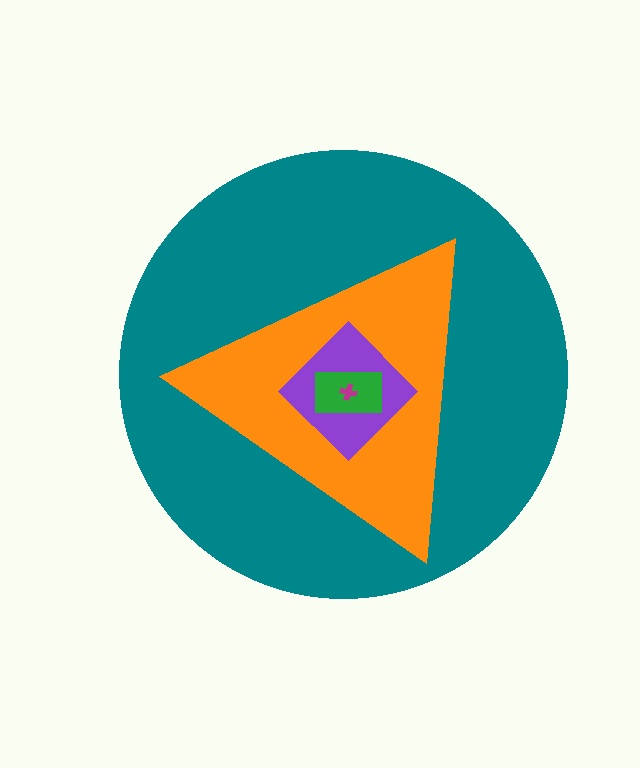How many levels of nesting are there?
5.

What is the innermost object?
The magenta cross.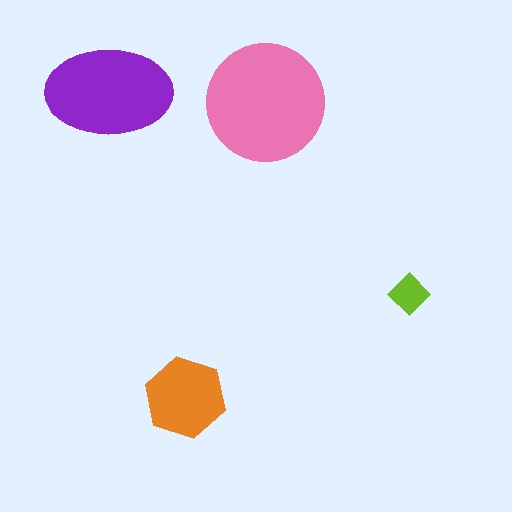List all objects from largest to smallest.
The pink circle, the purple ellipse, the orange hexagon, the lime diamond.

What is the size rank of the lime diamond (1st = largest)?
4th.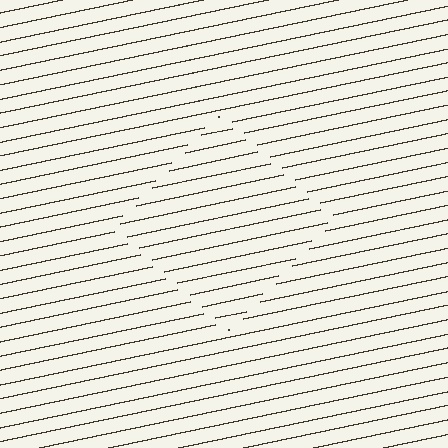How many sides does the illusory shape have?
4 sides — the line-ends trace a square.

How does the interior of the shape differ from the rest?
The interior of the shape contains the same grating, shifted by half a period — the contour is defined by the phase discontinuity where line-ends from the inner and outer gratings abut.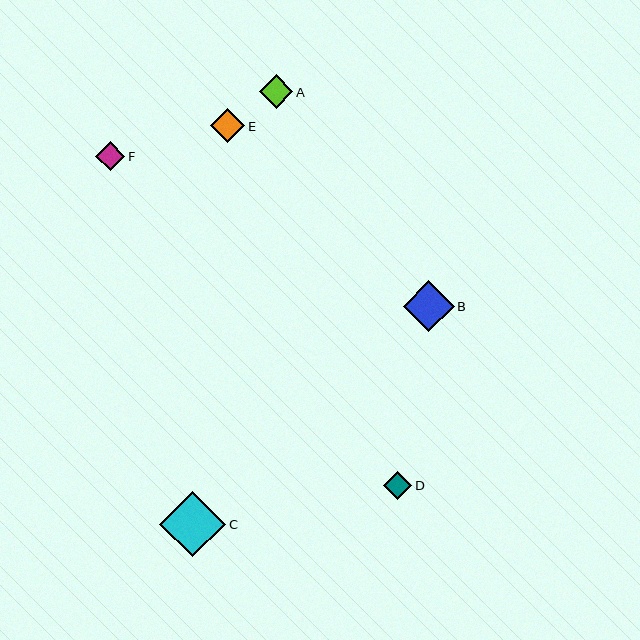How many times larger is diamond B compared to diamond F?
Diamond B is approximately 1.7 times the size of diamond F.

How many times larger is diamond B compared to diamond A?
Diamond B is approximately 1.5 times the size of diamond A.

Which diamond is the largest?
Diamond C is the largest with a size of approximately 66 pixels.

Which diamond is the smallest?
Diamond D is the smallest with a size of approximately 28 pixels.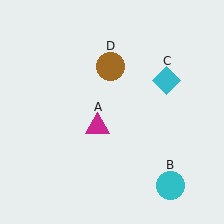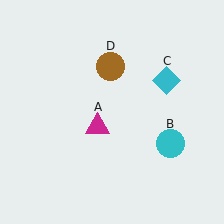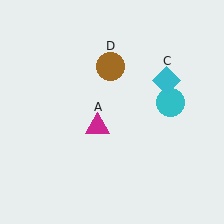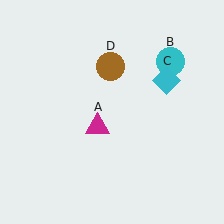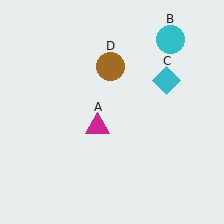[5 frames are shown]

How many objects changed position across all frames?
1 object changed position: cyan circle (object B).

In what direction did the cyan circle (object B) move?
The cyan circle (object B) moved up.